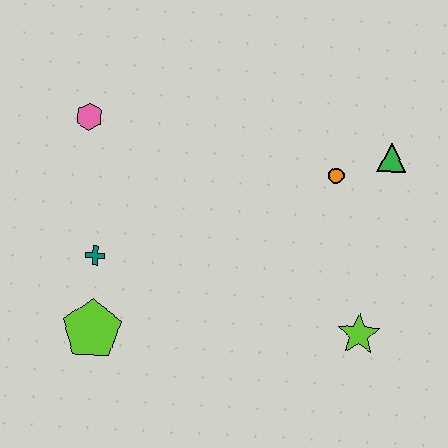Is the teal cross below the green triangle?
Yes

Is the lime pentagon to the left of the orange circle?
Yes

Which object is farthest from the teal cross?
The green triangle is farthest from the teal cross.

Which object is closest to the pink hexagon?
The teal cross is closest to the pink hexagon.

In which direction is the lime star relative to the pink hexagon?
The lime star is to the right of the pink hexagon.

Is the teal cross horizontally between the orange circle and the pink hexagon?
Yes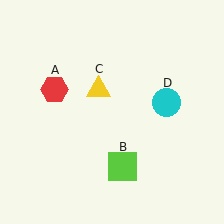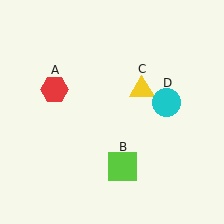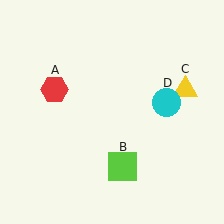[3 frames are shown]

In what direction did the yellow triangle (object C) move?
The yellow triangle (object C) moved right.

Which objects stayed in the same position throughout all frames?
Red hexagon (object A) and lime square (object B) and cyan circle (object D) remained stationary.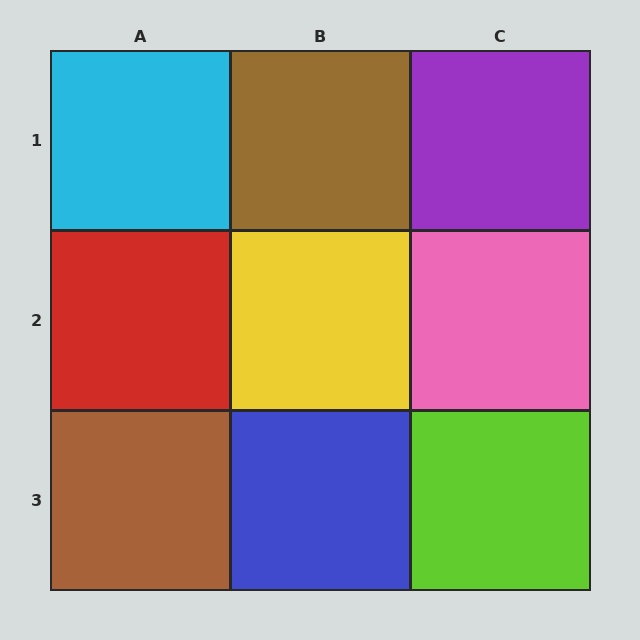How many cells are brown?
2 cells are brown.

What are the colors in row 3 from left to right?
Brown, blue, lime.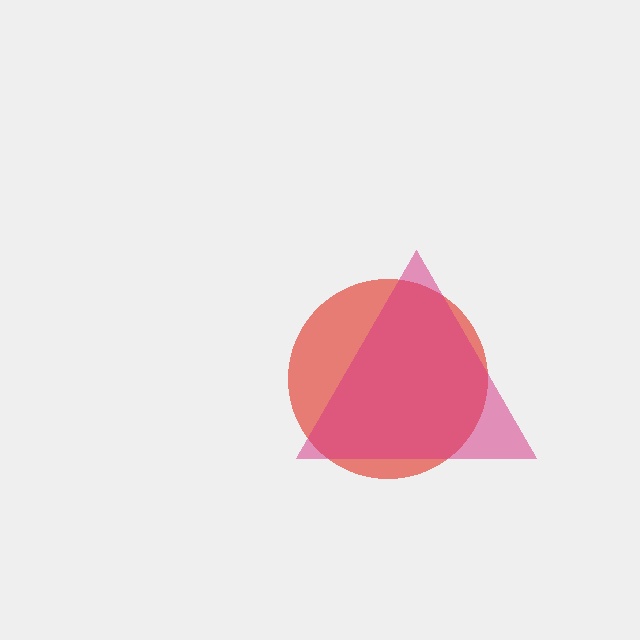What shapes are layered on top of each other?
The layered shapes are: a red circle, a magenta triangle.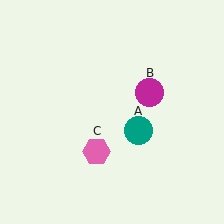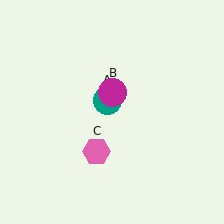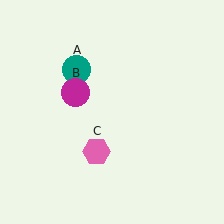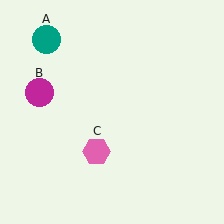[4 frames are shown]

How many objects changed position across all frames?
2 objects changed position: teal circle (object A), magenta circle (object B).